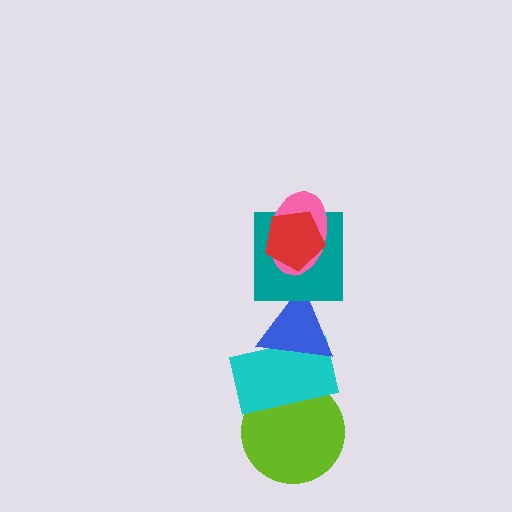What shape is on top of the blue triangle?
The teal square is on top of the blue triangle.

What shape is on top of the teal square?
The pink ellipse is on top of the teal square.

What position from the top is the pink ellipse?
The pink ellipse is 2nd from the top.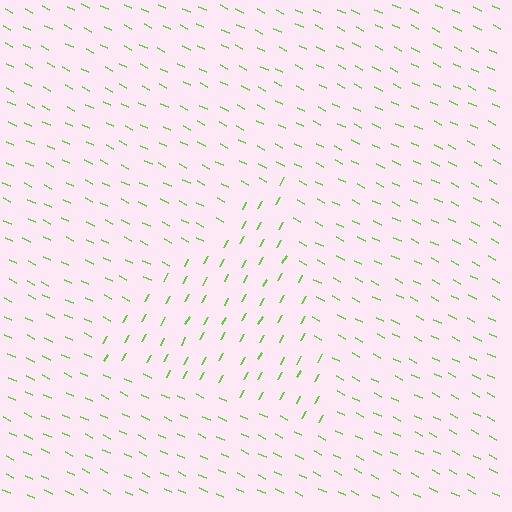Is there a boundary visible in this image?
Yes, there is a texture boundary formed by a change in line orientation.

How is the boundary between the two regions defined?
The boundary is defined purely by a change in line orientation (approximately 87 degrees difference). All lines are the same color and thickness.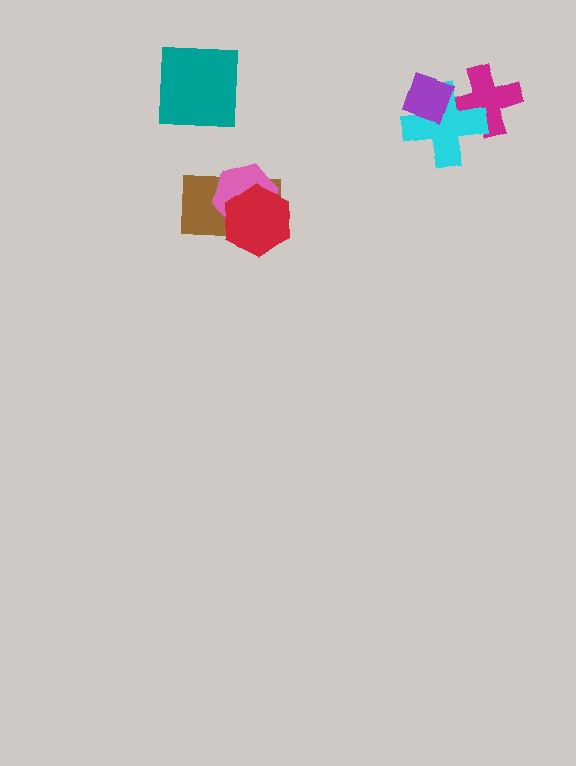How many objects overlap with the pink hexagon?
2 objects overlap with the pink hexagon.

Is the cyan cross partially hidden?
Yes, it is partially covered by another shape.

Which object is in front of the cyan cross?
The purple diamond is in front of the cyan cross.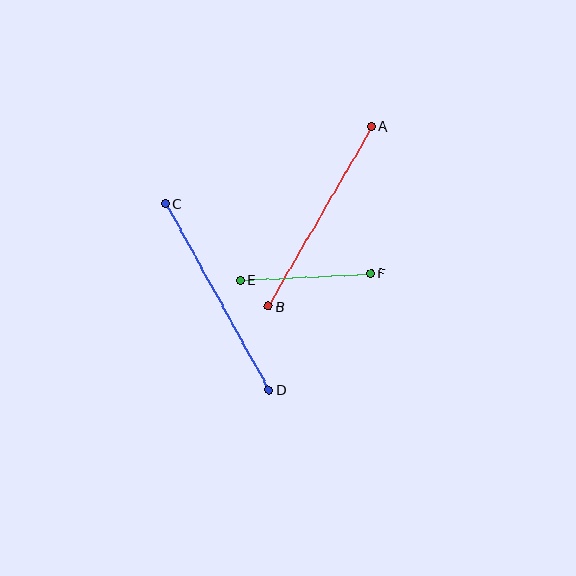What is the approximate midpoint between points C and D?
The midpoint is at approximately (217, 296) pixels.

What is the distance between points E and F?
The distance is approximately 131 pixels.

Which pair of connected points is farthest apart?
Points C and D are farthest apart.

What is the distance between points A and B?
The distance is approximately 207 pixels.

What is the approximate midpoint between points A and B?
The midpoint is at approximately (320, 216) pixels.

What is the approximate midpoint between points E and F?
The midpoint is at approximately (306, 277) pixels.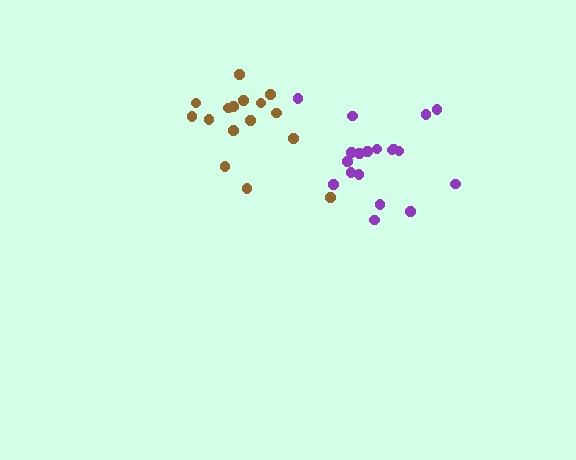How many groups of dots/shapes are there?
There are 2 groups.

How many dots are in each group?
Group 1: 16 dots, Group 2: 19 dots (35 total).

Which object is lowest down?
The purple cluster is bottommost.